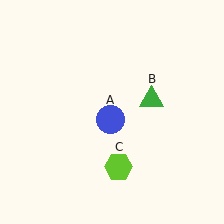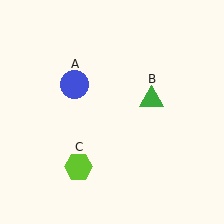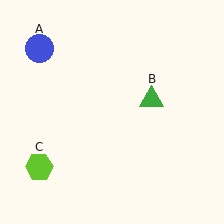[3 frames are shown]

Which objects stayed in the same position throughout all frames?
Green triangle (object B) remained stationary.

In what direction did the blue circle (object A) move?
The blue circle (object A) moved up and to the left.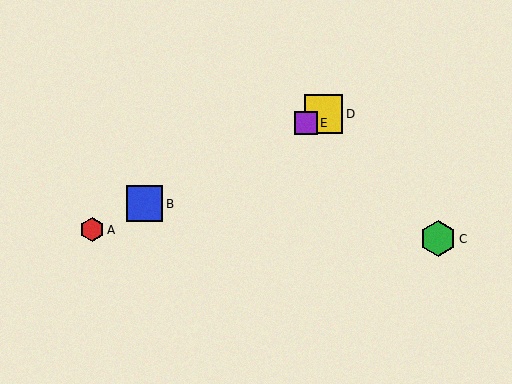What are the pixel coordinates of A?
Object A is at (92, 230).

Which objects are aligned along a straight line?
Objects A, B, D, E are aligned along a straight line.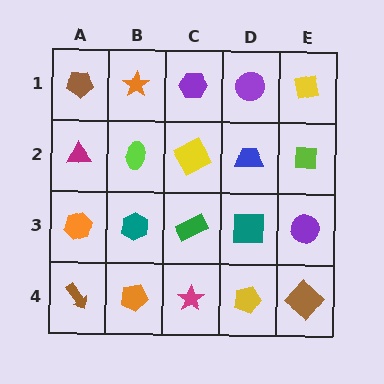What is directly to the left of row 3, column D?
A green rectangle.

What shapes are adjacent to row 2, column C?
A purple hexagon (row 1, column C), a green rectangle (row 3, column C), a lime ellipse (row 2, column B), a blue trapezoid (row 2, column D).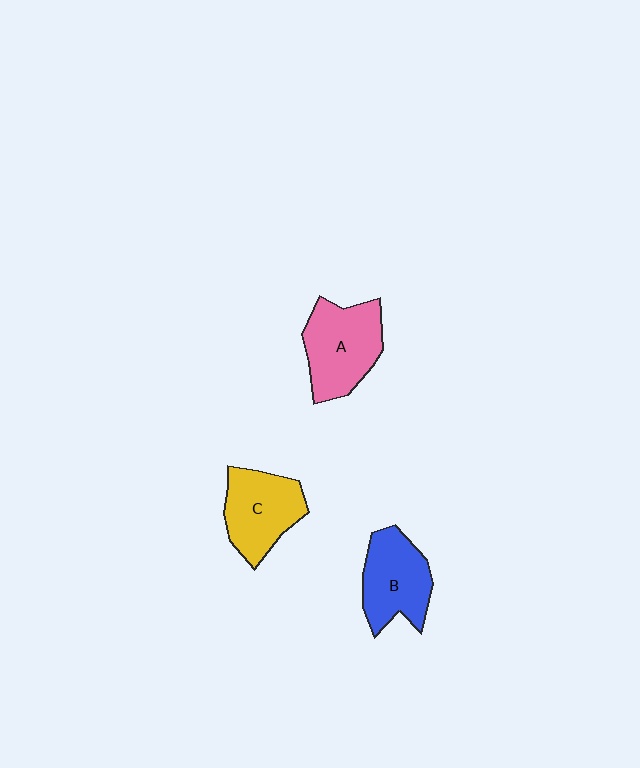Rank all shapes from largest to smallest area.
From largest to smallest: A (pink), B (blue), C (yellow).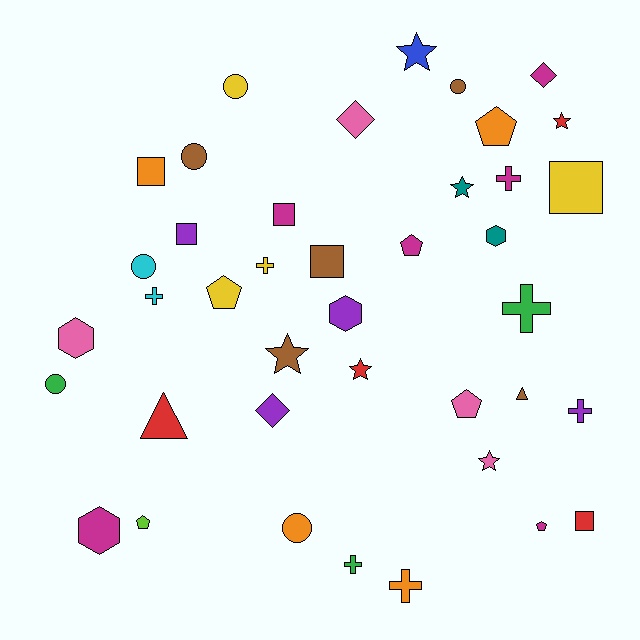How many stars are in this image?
There are 6 stars.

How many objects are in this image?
There are 40 objects.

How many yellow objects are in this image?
There are 4 yellow objects.